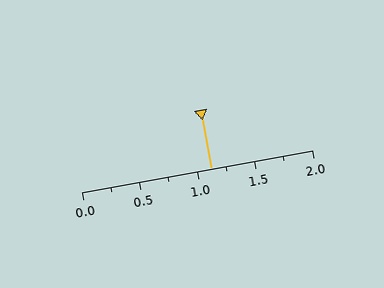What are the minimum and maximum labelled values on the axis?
The axis runs from 0.0 to 2.0.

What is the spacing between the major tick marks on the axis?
The major ticks are spaced 0.5 apart.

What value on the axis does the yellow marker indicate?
The marker indicates approximately 1.12.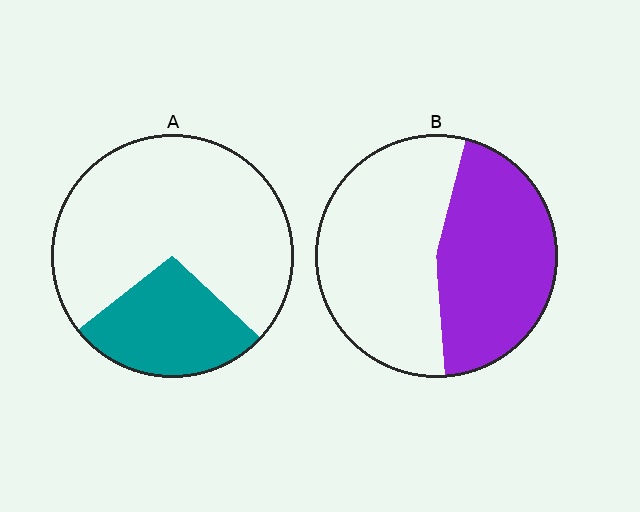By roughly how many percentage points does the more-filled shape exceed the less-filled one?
By roughly 15 percentage points (B over A).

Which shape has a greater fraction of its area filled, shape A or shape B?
Shape B.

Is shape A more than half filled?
No.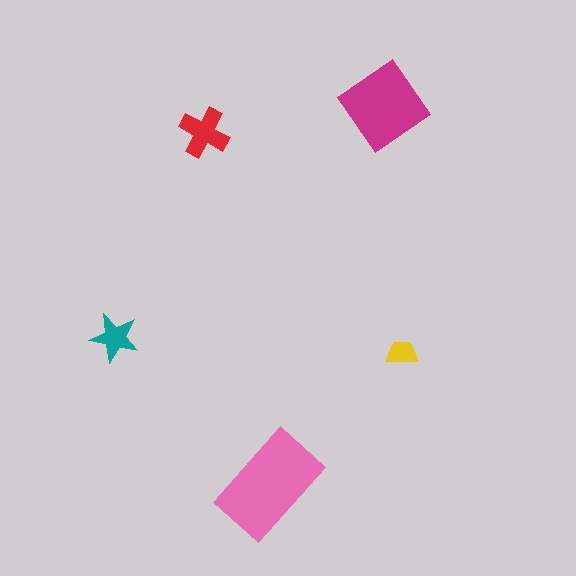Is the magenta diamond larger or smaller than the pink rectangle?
Smaller.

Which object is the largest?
The pink rectangle.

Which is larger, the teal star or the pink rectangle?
The pink rectangle.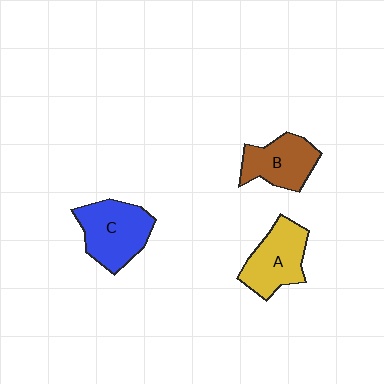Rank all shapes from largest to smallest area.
From largest to smallest: C (blue), A (yellow), B (brown).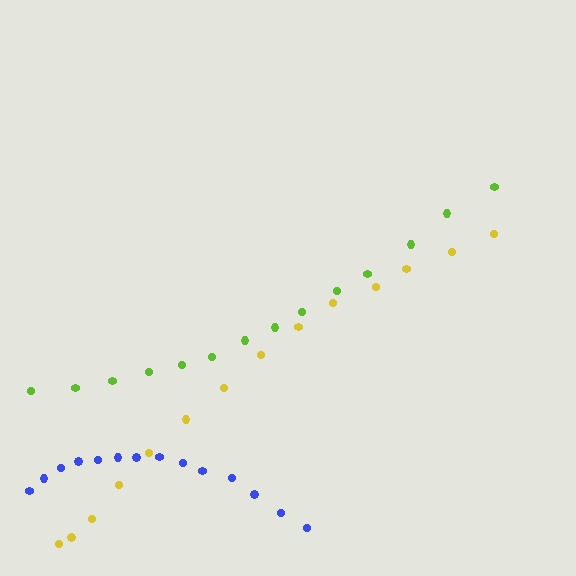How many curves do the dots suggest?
There are 3 distinct paths.